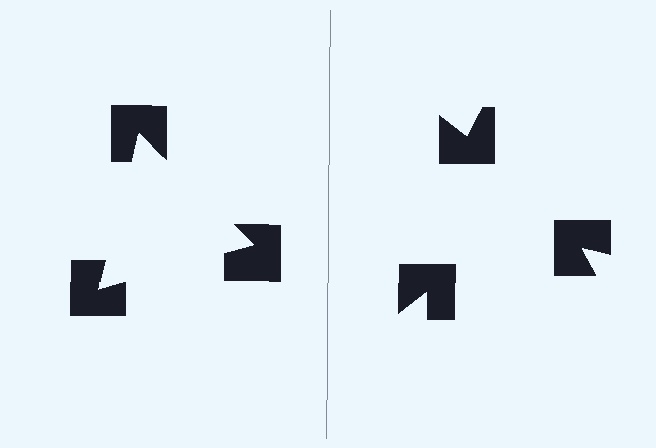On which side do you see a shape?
An illusory triangle appears on the left side. On the right side the wedge cuts are rotated, so no coherent shape forms.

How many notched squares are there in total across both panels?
6 — 3 on each side.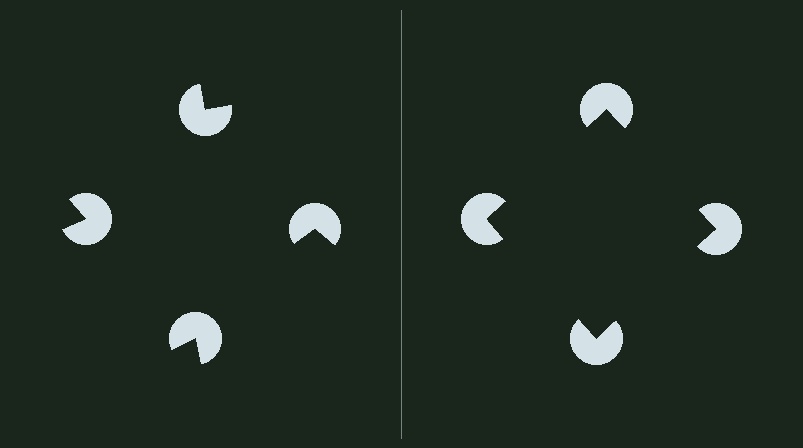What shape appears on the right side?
An illusory square.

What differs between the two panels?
The pac-man discs are positioned identically on both sides; only the wedge orientations differ. On the right they align to a square; on the left they are misaligned.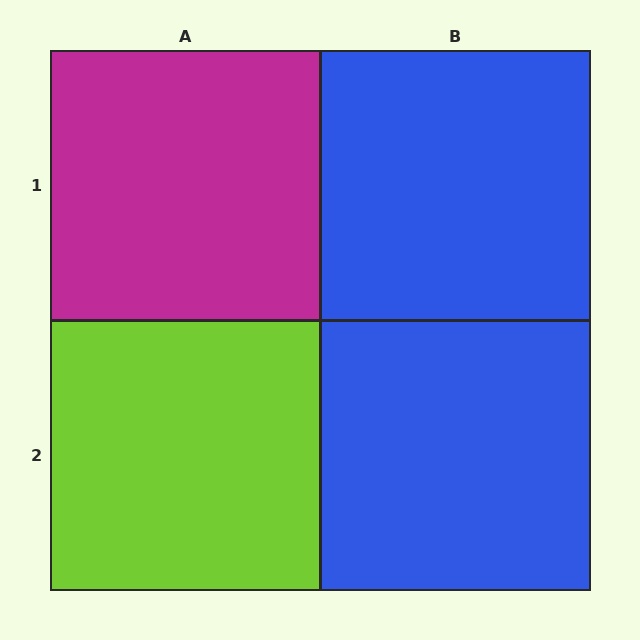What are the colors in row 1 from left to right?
Magenta, blue.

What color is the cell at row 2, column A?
Lime.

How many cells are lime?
1 cell is lime.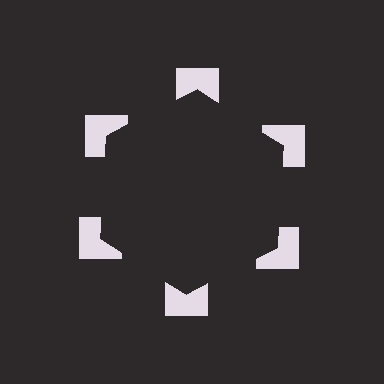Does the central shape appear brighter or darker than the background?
It typically appears slightly darker than the background, even though no actual brightness change is drawn.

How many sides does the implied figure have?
6 sides.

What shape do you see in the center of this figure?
An illusory hexagon — its edges are inferred from the aligned wedge cuts in the notched squares, not physically drawn.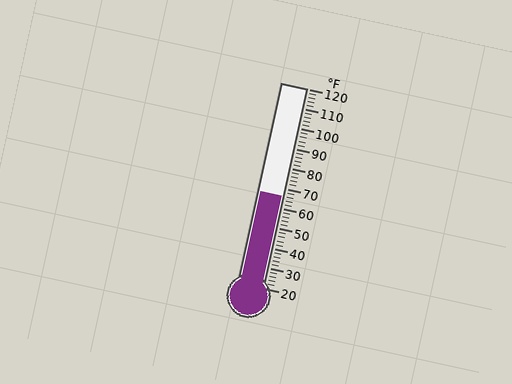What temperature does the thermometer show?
The thermometer shows approximately 66°F.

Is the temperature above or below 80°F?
The temperature is below 80°F.